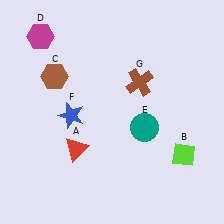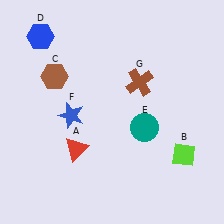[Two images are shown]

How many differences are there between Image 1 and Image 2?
There is 1 difference between the two images.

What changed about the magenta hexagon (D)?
In Image 1, D is magenta. In Image 2, it changed to blue.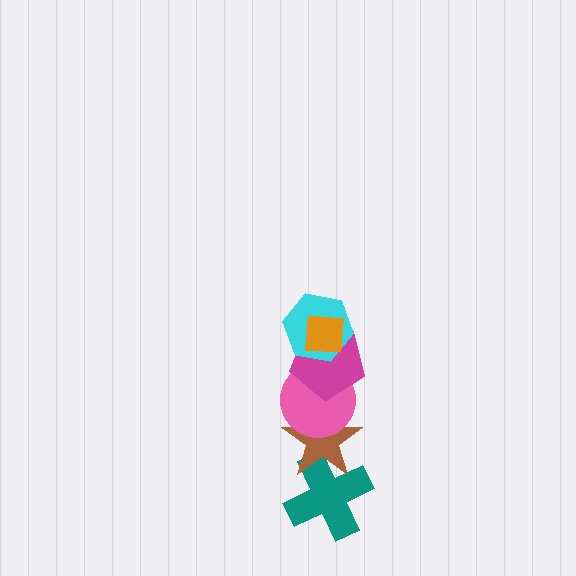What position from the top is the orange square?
The orange square is 1st from the top.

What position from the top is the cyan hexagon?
The cyan hexagon is 2nd from the top.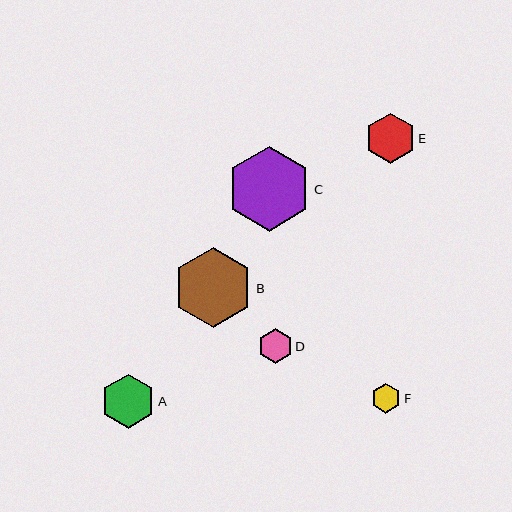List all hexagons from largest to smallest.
From largest to smallest: C, B, A, E, D, F.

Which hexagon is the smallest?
Hexagon F is the smallest with a size of approximately 30 pixels.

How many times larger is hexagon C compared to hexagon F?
Hexagon C is approximately 2.9 times the size of hexagon F.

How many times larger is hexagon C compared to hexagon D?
Hexagon C is approximately 2.4 times the size of hexagon D.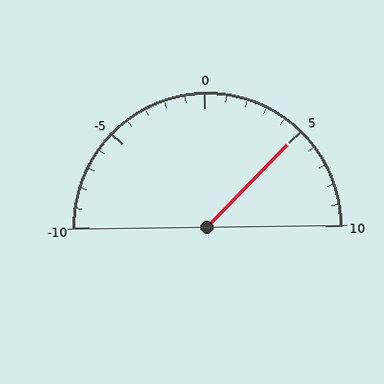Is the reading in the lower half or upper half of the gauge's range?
The reading is in the upper half of the range (-10 to 10).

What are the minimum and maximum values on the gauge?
The gauge ranges from -10 to 10.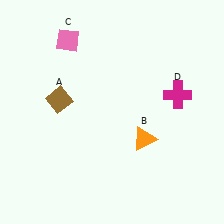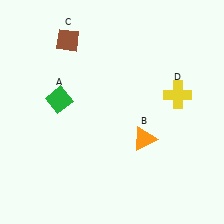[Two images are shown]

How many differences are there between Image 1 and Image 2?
There are 3 differences between the two images.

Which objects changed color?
A changed from brown to green. C changed from pink to brown. D changed from magenta to yellow.